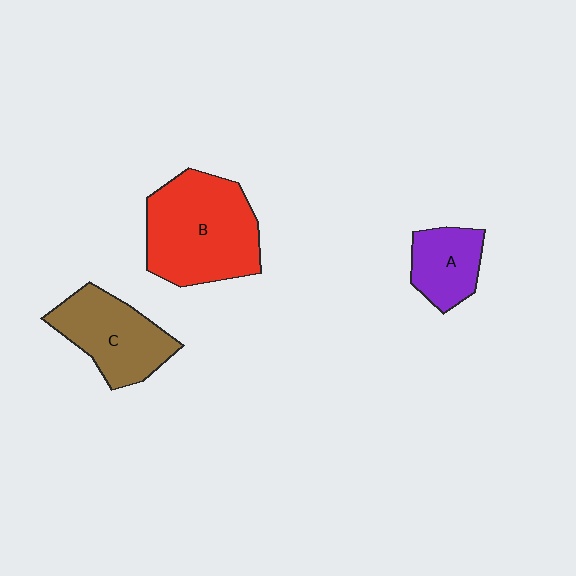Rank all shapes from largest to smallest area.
From largest to smallest: B (red), C (brown), A (purple).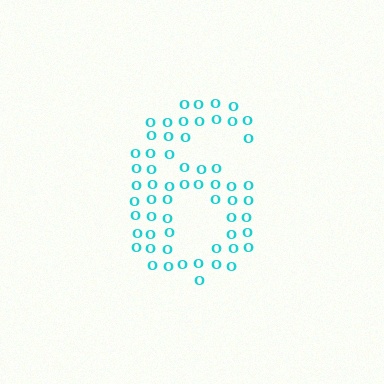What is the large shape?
The large shape is the digit 6.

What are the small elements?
The small elements are letter O's.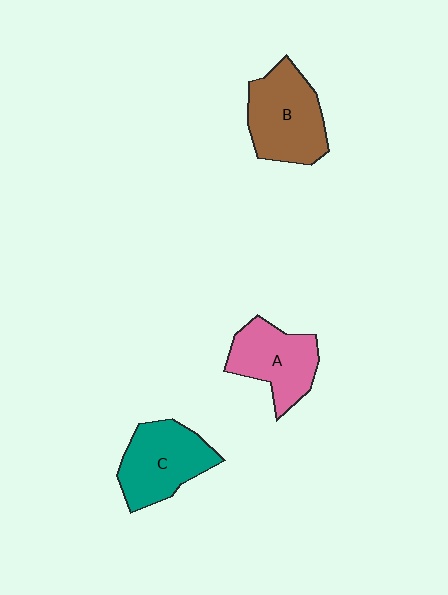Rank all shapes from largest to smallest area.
From largest to smallest: B (brown), C (teal), A (pink).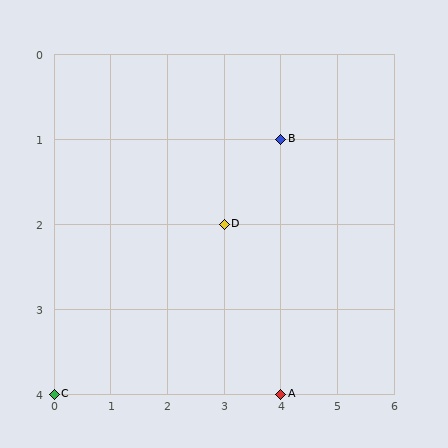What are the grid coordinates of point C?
Point C is at grid coordinates (0, 4).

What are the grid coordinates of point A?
Point A is at grid coordinates (4, 4).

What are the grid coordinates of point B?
Point B is at grid coordinates (4, 1).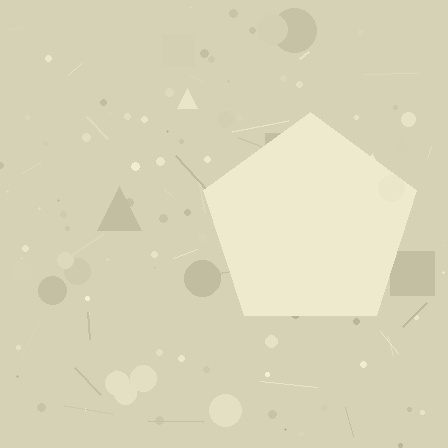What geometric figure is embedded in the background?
A pentagon is embedded in the background.